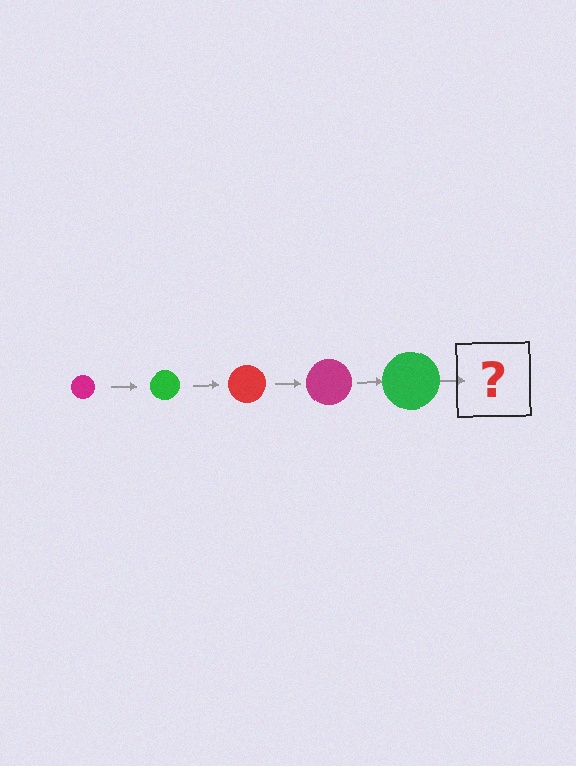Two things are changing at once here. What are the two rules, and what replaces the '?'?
The two rules are that the circle grows larger each step and the color cycles through magenta, green, and red. The '?' should be a red circle, larger than the previous one.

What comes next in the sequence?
The next element should be a red circle, larger than the previous one.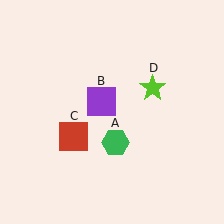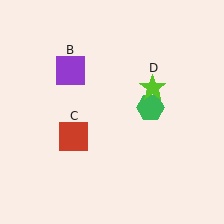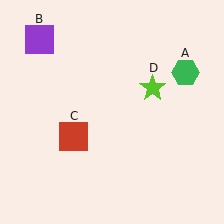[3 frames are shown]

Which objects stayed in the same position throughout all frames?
Red square (object C) and lime star (object D) remained stationary.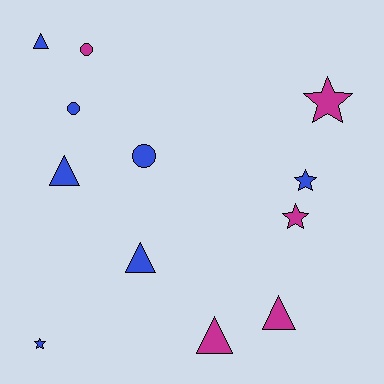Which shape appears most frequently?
Triangle, with 5 objects.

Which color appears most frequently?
Blue, with 7 objects.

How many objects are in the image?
There are 12 objects.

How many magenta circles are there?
There is 1 magenta circle.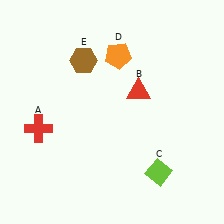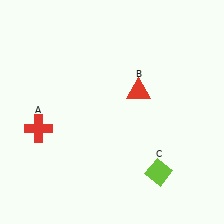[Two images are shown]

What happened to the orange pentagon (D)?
The orange pentagon (D) was removed in Image 2. It was in the top-right area of Image 1.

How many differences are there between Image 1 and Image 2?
There are 2 differences between the two images.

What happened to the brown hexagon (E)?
The brown hexagon (E) was removed in Image 2. It was in the top-left area of Image 1.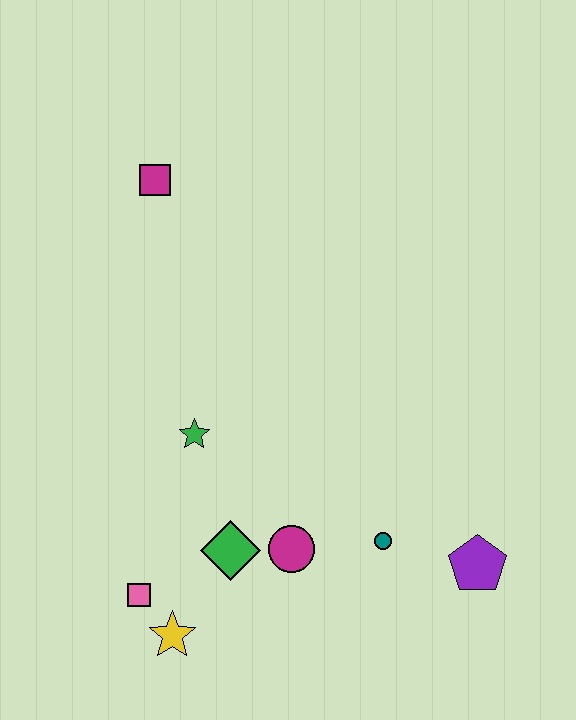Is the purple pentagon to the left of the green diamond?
No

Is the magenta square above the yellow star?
Yes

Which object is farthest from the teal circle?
The magenta square is farthest from the teal circle.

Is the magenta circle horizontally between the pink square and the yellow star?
No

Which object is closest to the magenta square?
The green star is closest to the magenta square.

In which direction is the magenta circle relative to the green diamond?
The magenta circle is to the right of the green diamond.